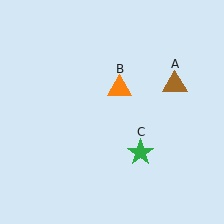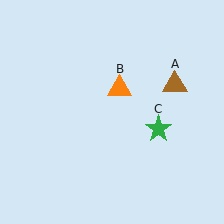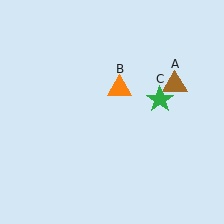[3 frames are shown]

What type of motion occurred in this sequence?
The green star (object C) rotated counterclockwise around the center of the scene.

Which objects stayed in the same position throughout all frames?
Brown triangle (object A) and orange triangle (object B) remained stationary.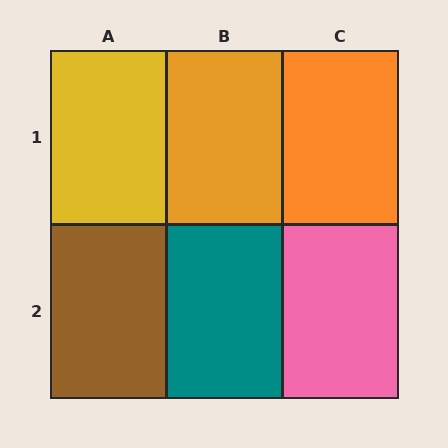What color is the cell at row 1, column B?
Orange.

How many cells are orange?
2 cells are orange.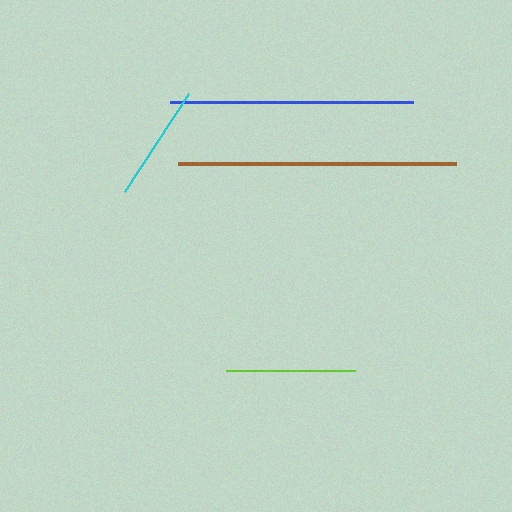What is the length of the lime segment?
The lime segment is approximately 129 pixels long.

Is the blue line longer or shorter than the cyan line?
The blue line is longer than the cyan line.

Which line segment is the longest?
The brown line is the longest at approximately 278 pixels.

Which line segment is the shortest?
The cyan line is the shortest at approximately 117 pixels.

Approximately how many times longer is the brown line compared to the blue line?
The brown line is approximately 1.1 times the length of the blue line.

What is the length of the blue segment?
The blue segment is approximately 243 pixels long.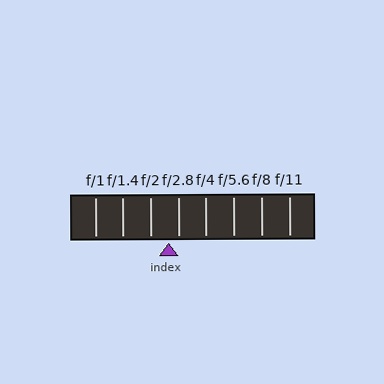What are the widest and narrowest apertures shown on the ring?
The widest aperture shown is f/1 and the narrowest is f/11.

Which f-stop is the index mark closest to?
The index mark is closest to f/2.8.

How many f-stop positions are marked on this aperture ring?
There are 8 f-stop positions marked.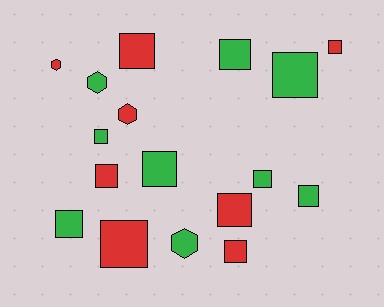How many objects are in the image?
There are 17 objects.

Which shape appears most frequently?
Square, with 13 objects.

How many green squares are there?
There are 7 green squares.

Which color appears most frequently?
Green, with 9 objects.